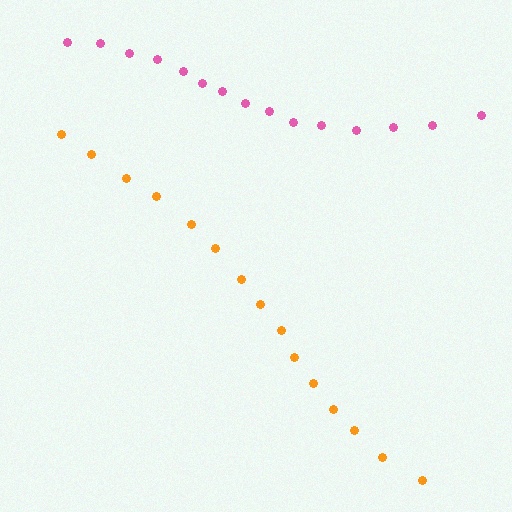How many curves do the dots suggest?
There are 2 distinct paths.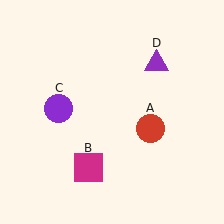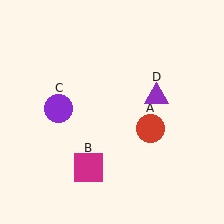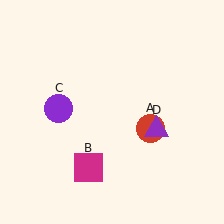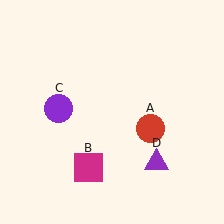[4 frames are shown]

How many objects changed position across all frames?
1 object changed position: purple triangle (object D).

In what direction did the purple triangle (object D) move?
The purple triangle (object D) moved down.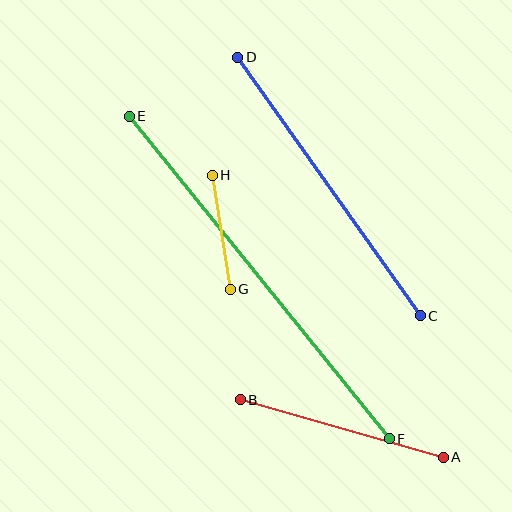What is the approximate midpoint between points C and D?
The midpoint is at approximately (329, 186) pixels.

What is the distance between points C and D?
The distance is approximately 317 pixels.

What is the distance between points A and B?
The distance is approximately 211 pixels.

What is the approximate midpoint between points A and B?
The midpoint is at approximately (342, 428) pixels.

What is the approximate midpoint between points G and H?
The midpoint is at approximately (221, 232) pixels.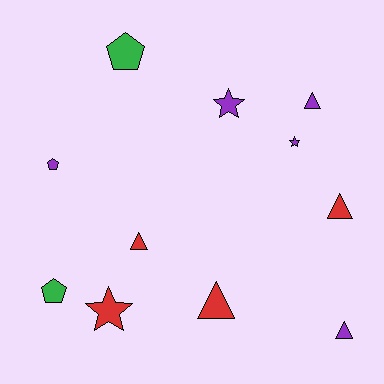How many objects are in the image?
There are 11 objects.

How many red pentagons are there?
There are no red pentagons.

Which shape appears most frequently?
Triangle, with 5 objects.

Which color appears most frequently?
Purple, with 5 objects.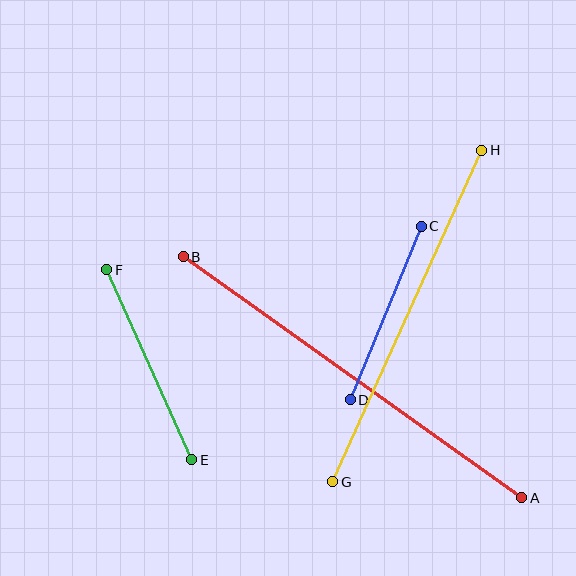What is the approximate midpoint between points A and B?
The midpoint is at approximately (353, 377) pixels.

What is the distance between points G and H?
The distance is approximately 363 pixels.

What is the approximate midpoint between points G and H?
The midpoint is at approximately (407, 316) pixels.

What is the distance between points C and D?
The distance is approximately 187 pixels.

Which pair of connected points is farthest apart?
Points A and B are farthest apart.